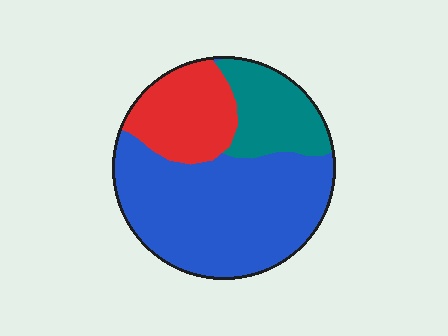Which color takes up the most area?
Blue, at roughly 60%.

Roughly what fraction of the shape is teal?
Teal takes up about one fifth (1/5) of the shape.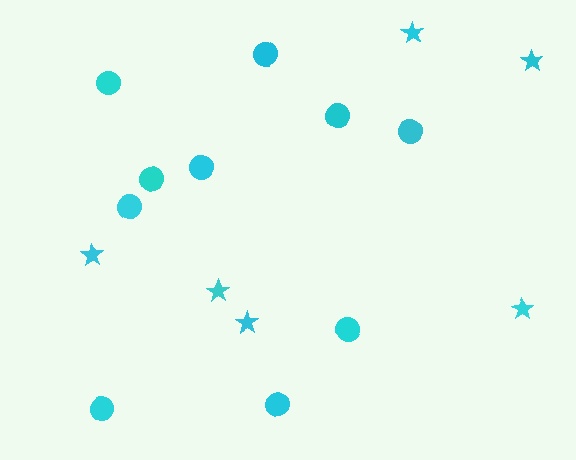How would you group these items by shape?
There are 2 groups: one group of circles (10) and one group of stars (6).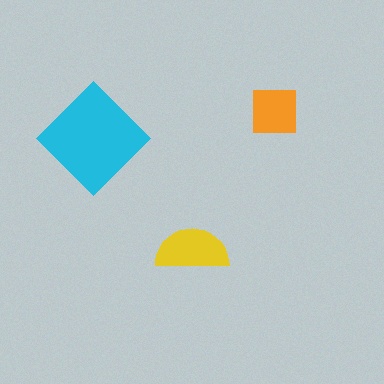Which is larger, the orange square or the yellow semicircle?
The yellow semicircle.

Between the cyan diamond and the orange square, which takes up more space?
The cyan diamond.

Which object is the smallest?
The orange square.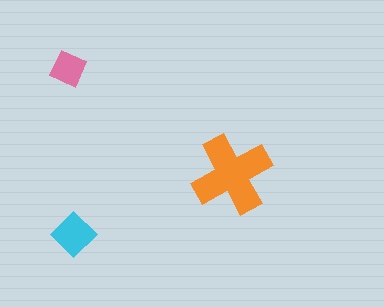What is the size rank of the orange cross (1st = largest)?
1st.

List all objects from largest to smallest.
The orange cross, the cyan diamond, the pink square.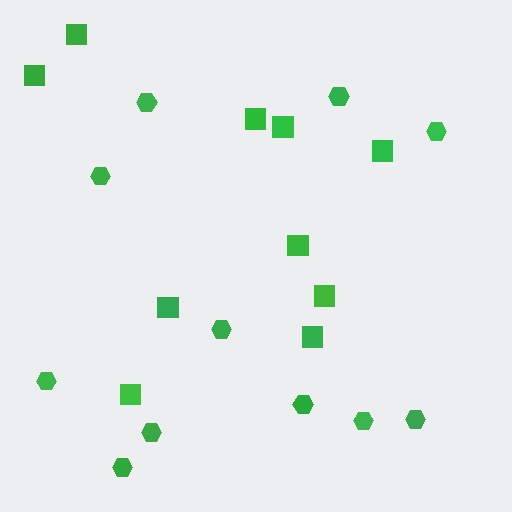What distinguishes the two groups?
There are 2 groups: one group of squares (10) and one group of hexagons (11).